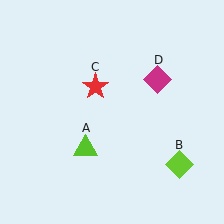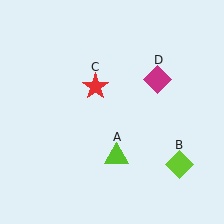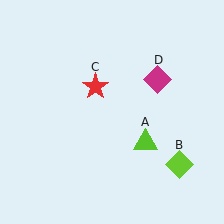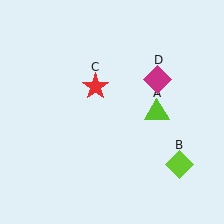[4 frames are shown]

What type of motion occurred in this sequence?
The lime triangle (object A) rotated counterclockwise around the center of the scene.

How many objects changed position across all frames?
1 object changed position: lime triangle (object A).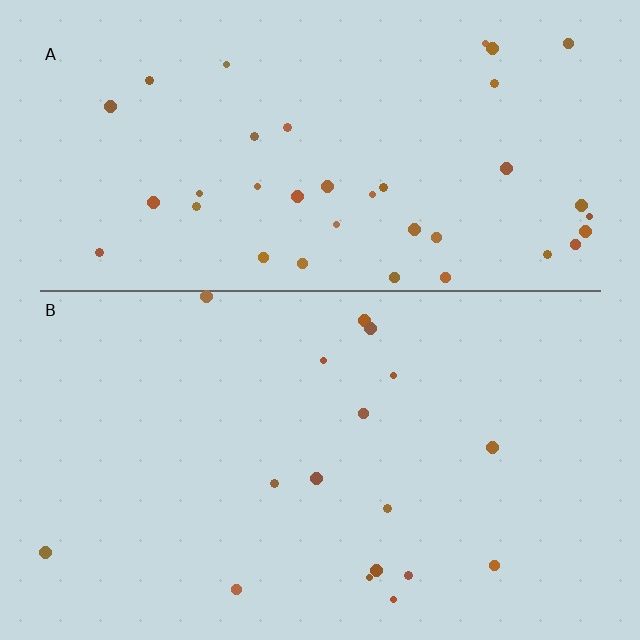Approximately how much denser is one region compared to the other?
Approximately 2.3× — region A over region B.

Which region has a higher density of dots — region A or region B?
A (the top).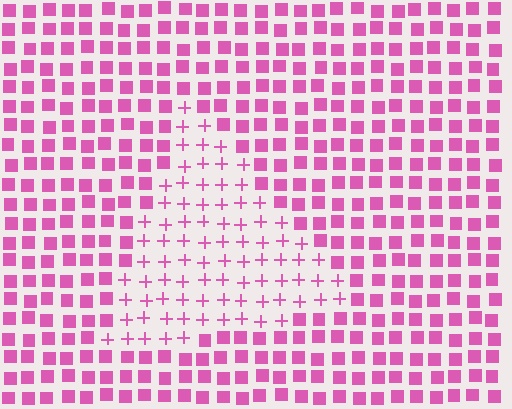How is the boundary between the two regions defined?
The boundary is defined by a change in element shape: plus signs inside vs. squares outside. All elements share the same color and spacing.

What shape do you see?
I see a triangle.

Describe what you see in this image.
The image is filled with small pink elements arranged in a uniform grid. A triangle-shaped region contains plus signs, while the surrounding area contains squares. The boundary is defined purely by the change in element shape.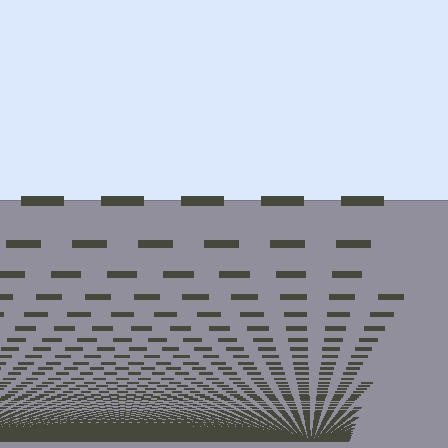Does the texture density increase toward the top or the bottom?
Density increases toward the bottom.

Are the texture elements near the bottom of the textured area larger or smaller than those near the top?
Smaller. The gradient is inverted — elements near the bottom are smaller and denser.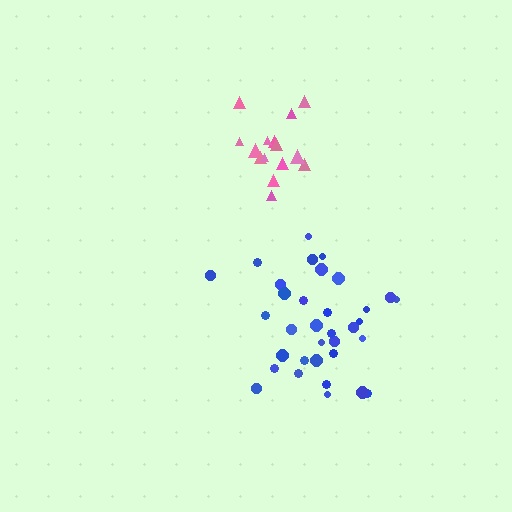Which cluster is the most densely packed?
Pink.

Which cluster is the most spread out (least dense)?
Blue.